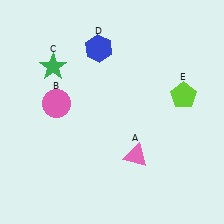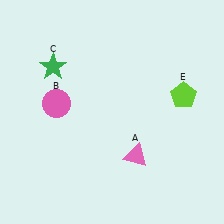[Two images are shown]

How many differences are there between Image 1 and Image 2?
There is 1 difference between the two images.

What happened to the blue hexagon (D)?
The blue hexagon (D) was removed in Image 2. It was in the top-left area of Image 1.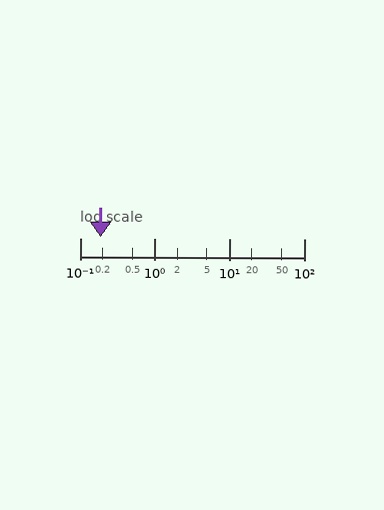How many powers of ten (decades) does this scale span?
The scale spans 3 decades, from 0.1 to 100.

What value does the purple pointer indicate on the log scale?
The pointer indicates approximately 0.19.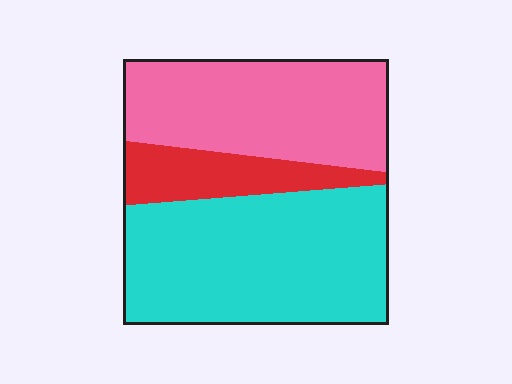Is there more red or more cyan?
Cyan.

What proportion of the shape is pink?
Pink takes up about three eighths (3/8) of the shape.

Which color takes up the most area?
Cyan, at roughly 50%.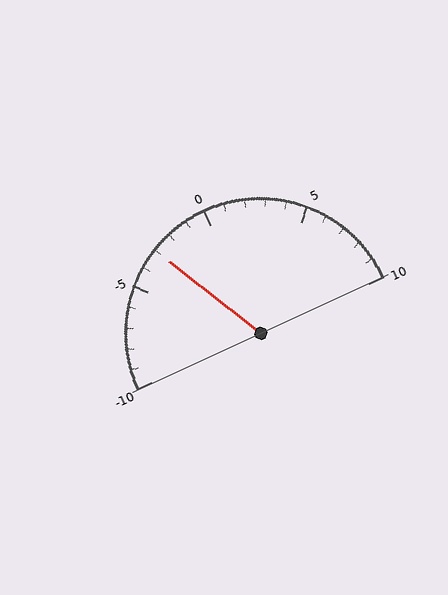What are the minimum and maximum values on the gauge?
The gauge ranges from -10 to 10.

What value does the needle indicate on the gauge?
The needle indicates approximately -3.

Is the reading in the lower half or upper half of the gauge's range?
The reading is in the lower half of the range (-10 to 10).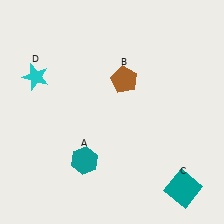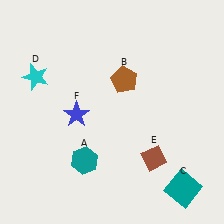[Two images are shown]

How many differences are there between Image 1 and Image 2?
There are 2 differences between the two images.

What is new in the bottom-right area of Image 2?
A brown diamond (E) was added in the bottom-right area of Image 2.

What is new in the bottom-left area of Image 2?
A blue star (F) was added in the bottom-left area of Image 2.